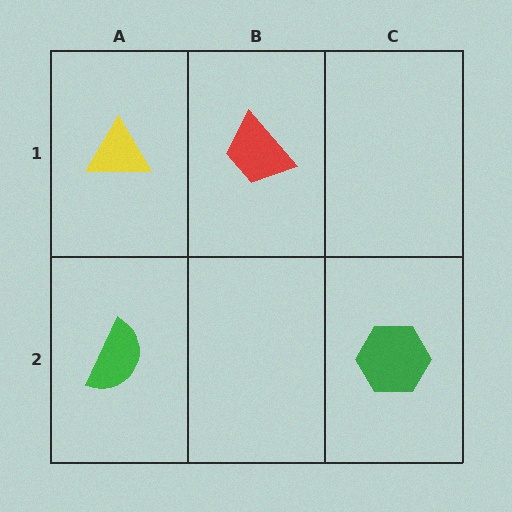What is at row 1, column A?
A yellow triangle.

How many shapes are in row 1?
2 shapes.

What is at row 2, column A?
A green semicircle.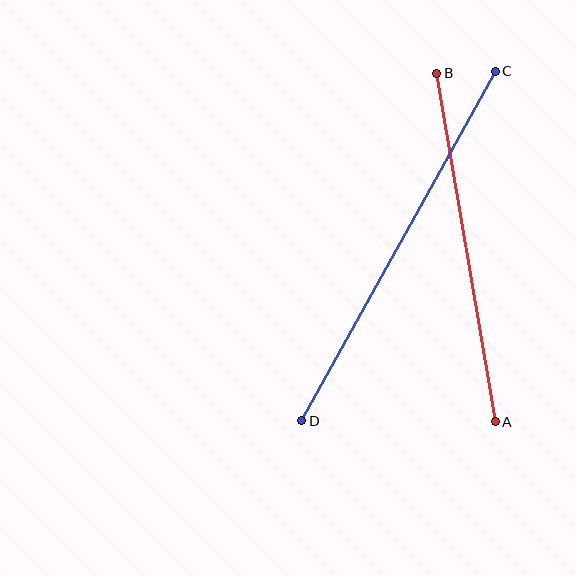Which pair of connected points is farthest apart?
Points C and D are farthest apart.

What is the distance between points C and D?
The distance is approximately 400 pixels.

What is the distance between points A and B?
The distance is approximately 353 pixels.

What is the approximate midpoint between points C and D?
The midpoint is at approximately (398, 246) pixels.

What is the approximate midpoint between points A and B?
The midpoint is at approximately (466, 247) pixels.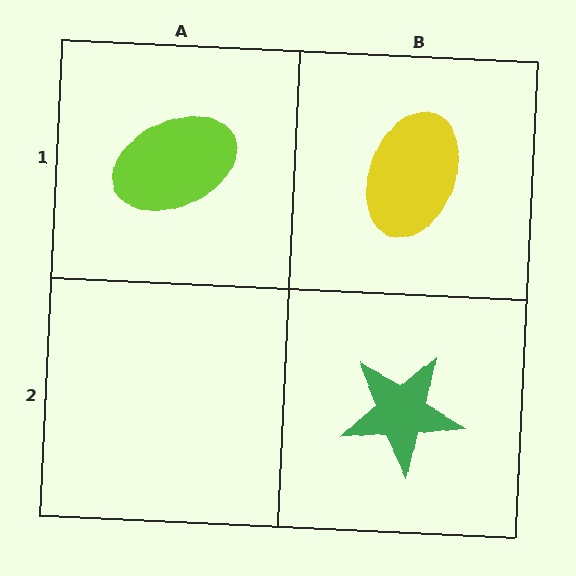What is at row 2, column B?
A green star.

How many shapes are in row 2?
1 shape.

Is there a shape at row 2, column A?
No, that cell is empty.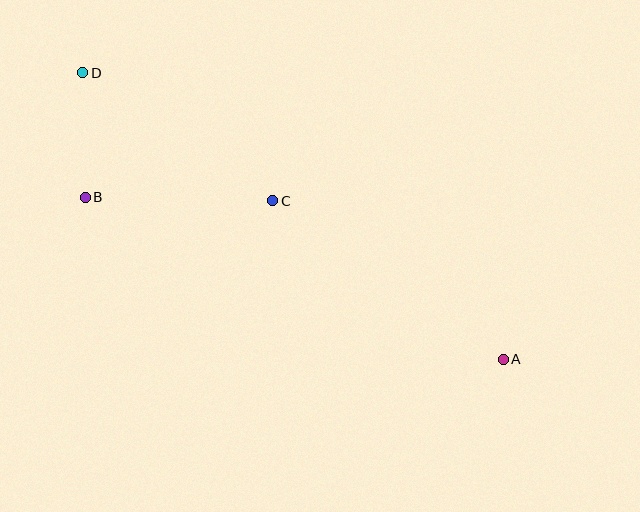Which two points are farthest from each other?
Points A and D are farthest from each other.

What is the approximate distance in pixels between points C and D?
The distance between C and D is approximately 229 pixels.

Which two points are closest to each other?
Points B and D are closest to each other.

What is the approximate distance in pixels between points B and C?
The distance between B and C is approximately 187 pixels.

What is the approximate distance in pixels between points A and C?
The distance between A and C is approximately 280 pixels.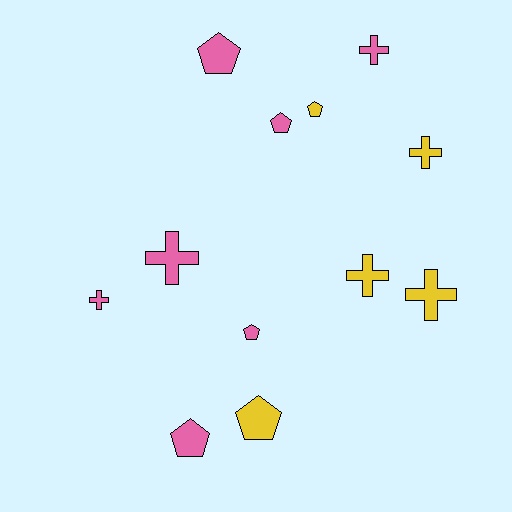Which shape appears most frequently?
Cross, with 6 objects.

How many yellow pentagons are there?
There are 2 yellow pentagons.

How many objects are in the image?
There are 12 objects.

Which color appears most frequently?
Pink, with 7 objects.